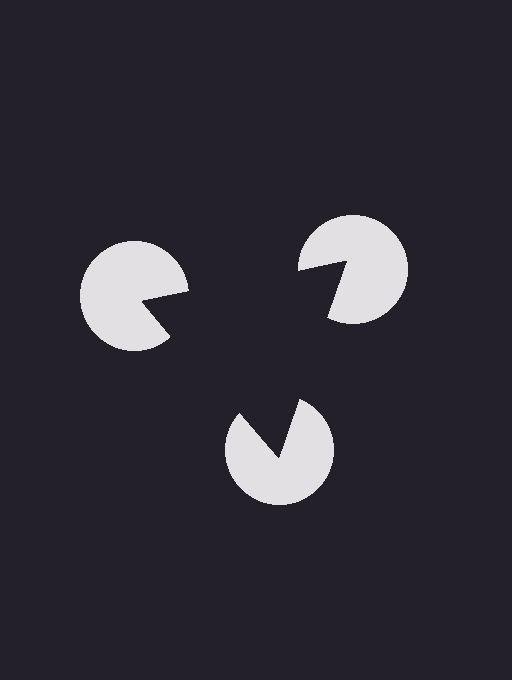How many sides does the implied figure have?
3 sides.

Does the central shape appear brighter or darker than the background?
It typically appears slightly darker than the background, even though no actual brightness change is drawn.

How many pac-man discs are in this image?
There are 3 — one at each vertex of the illusory triangle.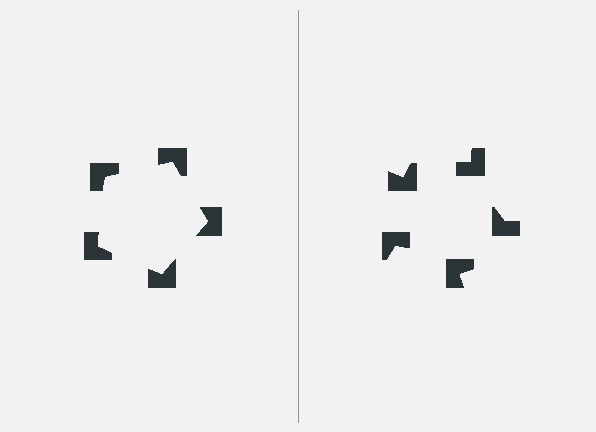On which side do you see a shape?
An illusory pentagon appears on the left side. On the right side the wedge cuts are rotated, so no coherent shape forms.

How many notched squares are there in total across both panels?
10 — 5 on each side.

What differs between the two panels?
The notched squares are positioned identically on both sides; only the wedge orientations differ. On the left they align to a pentagon; on the right they are misaligned.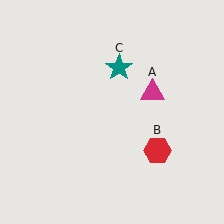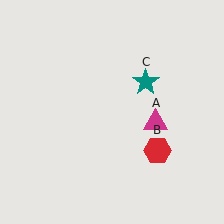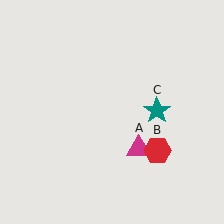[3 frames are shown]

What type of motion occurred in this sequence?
The magenta triangle (object A), teal star (object C) rotated clockwise around the center of the scene.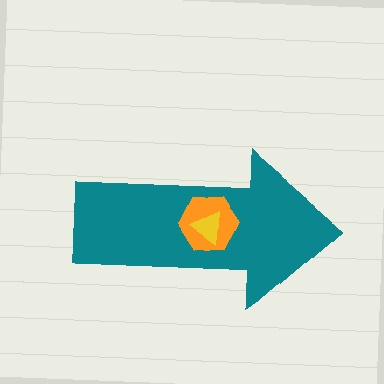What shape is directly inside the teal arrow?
The orange hexagon.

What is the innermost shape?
The yellow triangle.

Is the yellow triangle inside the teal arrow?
Yes.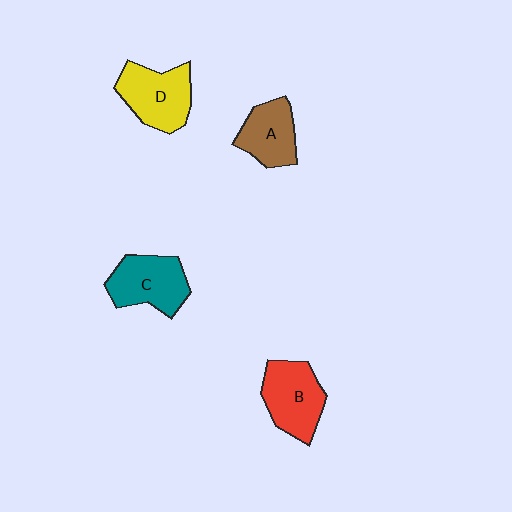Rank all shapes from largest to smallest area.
From largest to smallest: D (yellow), B (red), C (teal), A (brown).